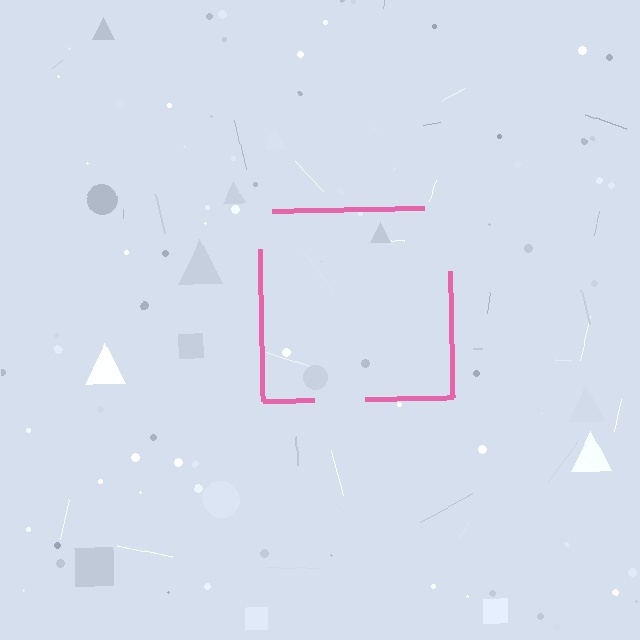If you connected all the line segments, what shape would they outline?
They would outline a square.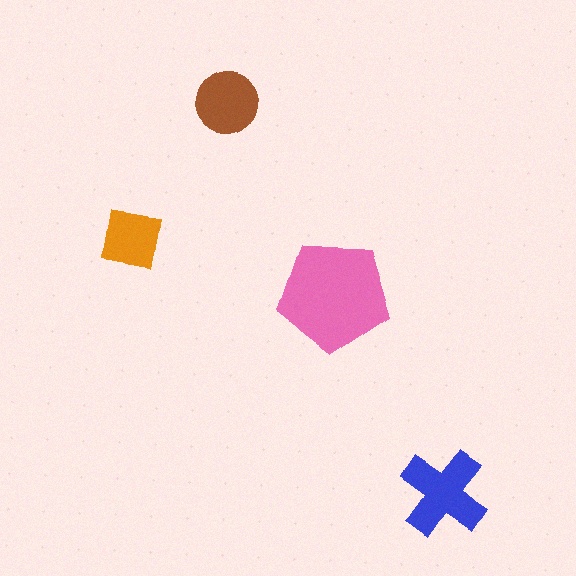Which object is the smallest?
The orange square.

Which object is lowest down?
The blue cross is bottommost.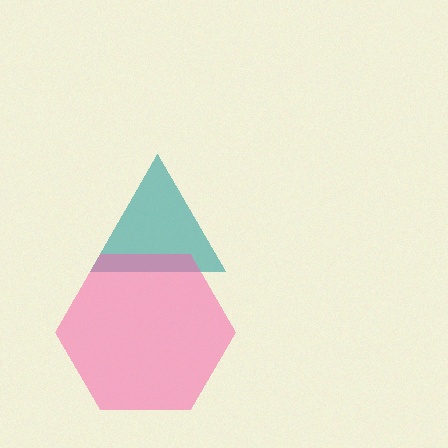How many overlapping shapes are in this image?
There are 2 overlapping shapes in the image.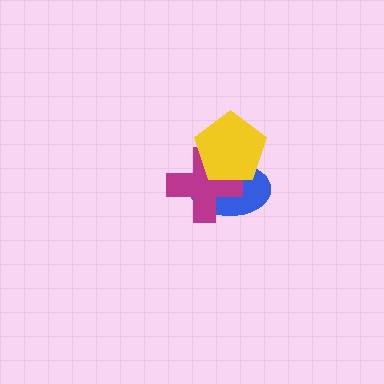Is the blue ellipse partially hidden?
Yes, it is partially covered by another shape.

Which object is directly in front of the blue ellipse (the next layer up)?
The magenta cross is directly in front of the blue ellipse.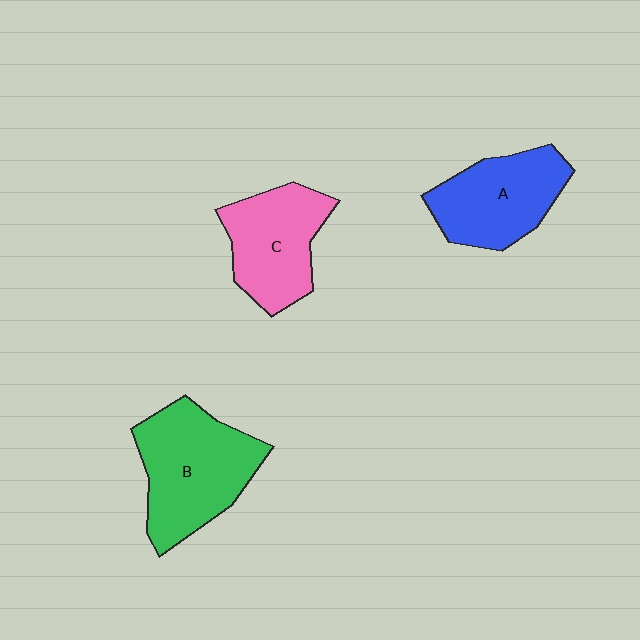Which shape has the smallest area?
Shape C (pink).